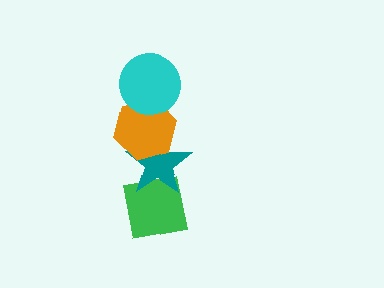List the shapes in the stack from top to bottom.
From top to bottom: the cyan circle, the orange hexagon, the teal star, the green square.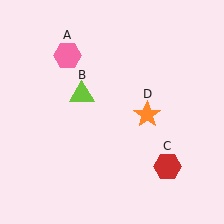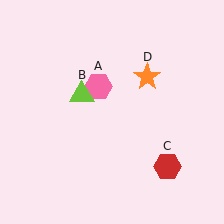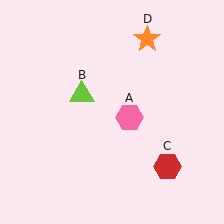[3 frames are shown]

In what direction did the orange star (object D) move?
The orange star (object D) moved up.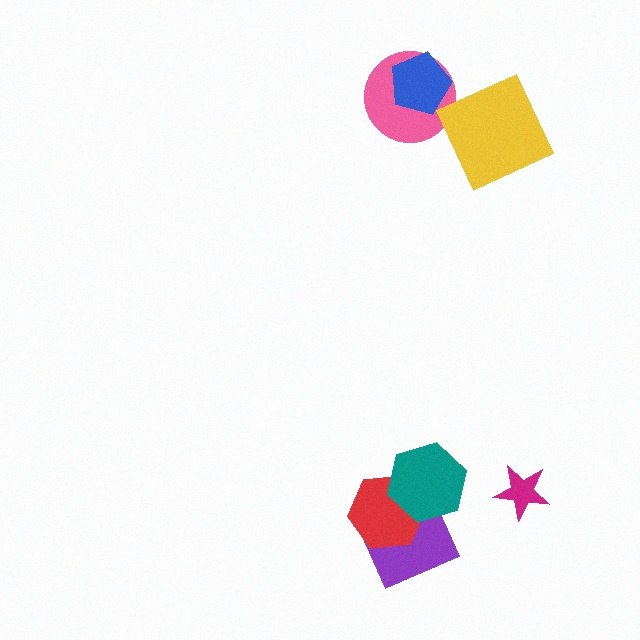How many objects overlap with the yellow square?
0 objects overlap with the yellow square.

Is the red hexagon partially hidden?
Yes, it is partially covered by another shape.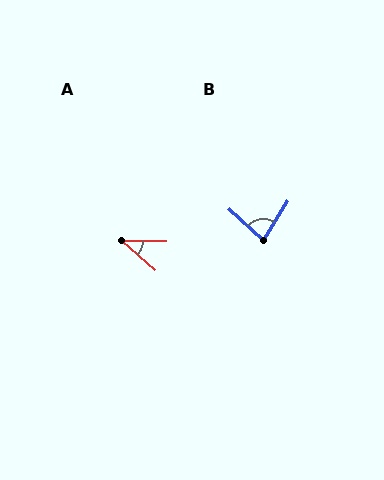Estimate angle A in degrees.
Approximately 41 degrees.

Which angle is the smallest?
A, at approximately 41 degrees.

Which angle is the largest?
B, at approximately 79 degrees.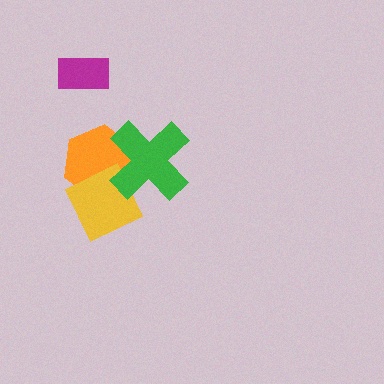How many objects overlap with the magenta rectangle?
0 objects overlap with the magenta rectangle.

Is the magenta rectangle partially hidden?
No, no other shape covers it.